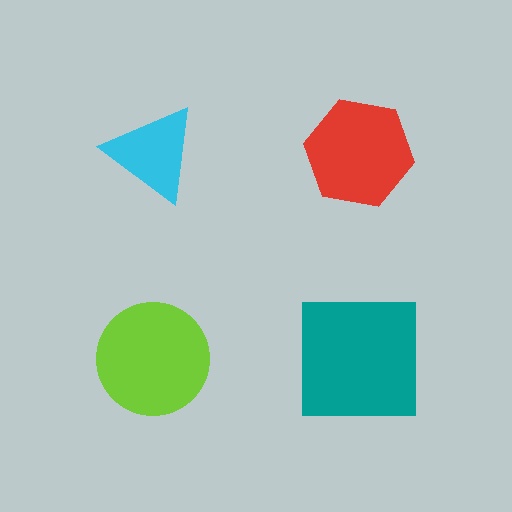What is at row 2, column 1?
A lime circle.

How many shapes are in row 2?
2 shapes.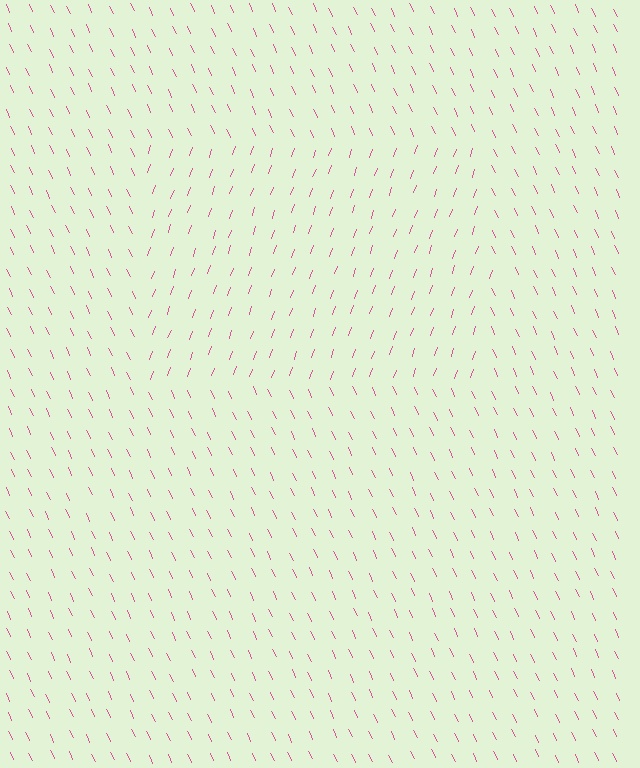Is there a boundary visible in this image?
Yes, there is a texture boundary formed by a change in line orientation.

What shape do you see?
I see a rectangle.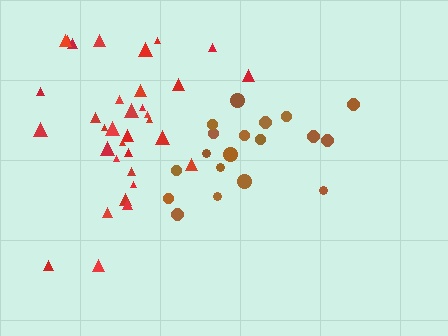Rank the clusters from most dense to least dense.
red, brown.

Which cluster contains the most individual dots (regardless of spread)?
Red (34).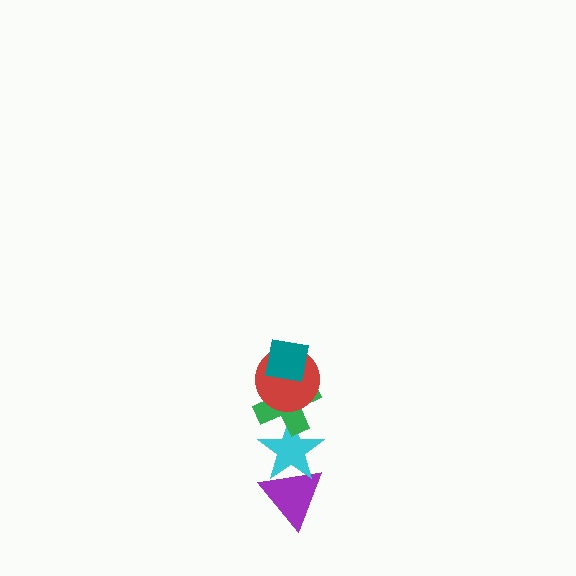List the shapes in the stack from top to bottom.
From top to bottom: the teal square, the red circle, the green cross, the cyan star, the purple triangle.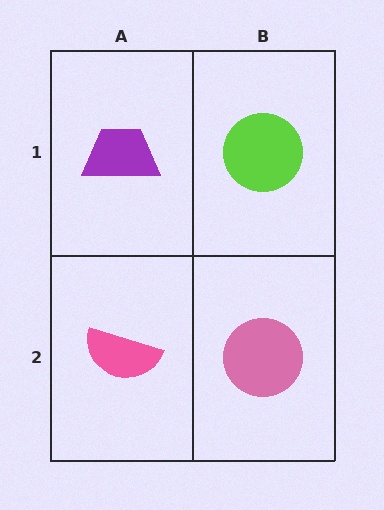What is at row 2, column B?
A pink circle.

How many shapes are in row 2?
2 shapes.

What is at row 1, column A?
A purple trapezoid.